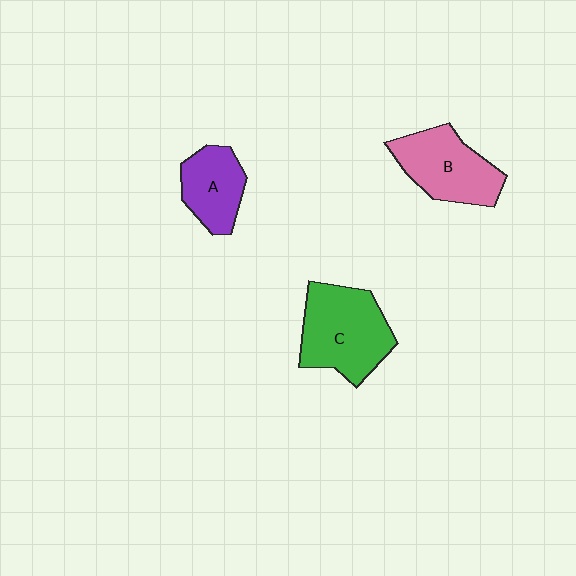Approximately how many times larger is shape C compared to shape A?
Approximately 1.6 times.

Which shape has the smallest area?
Shape A (purple).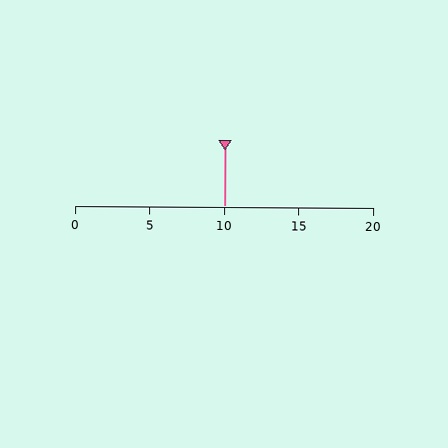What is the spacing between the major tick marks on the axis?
The major ticks are spaced 5 apart.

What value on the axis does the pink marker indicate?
The marker indicates approximately 10.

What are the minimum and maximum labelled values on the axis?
The axis runs from 0 to 20.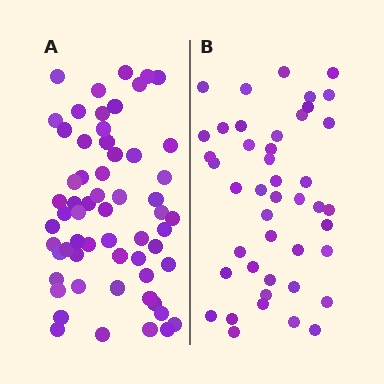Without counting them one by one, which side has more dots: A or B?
Region A (the left region) has more dots.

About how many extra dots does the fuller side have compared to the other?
Region A has approximately 15 more dots than region B.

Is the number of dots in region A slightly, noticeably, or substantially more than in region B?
Region A has noticeably more, but not dramatically so. The ratio is roughly 1.4 to 1.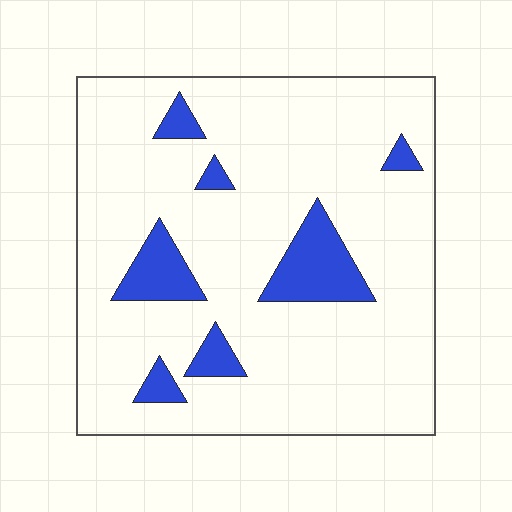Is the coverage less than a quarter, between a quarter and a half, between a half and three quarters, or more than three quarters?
Less than a quarter.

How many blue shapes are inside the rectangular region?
7.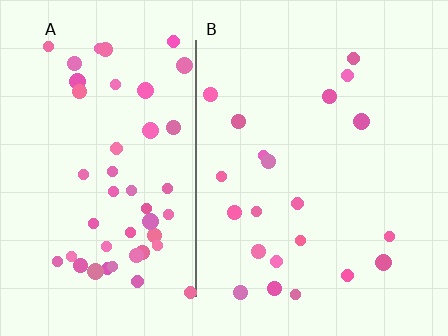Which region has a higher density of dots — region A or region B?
A (the left).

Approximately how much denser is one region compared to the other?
Approximately 2.4× — region A over region B.